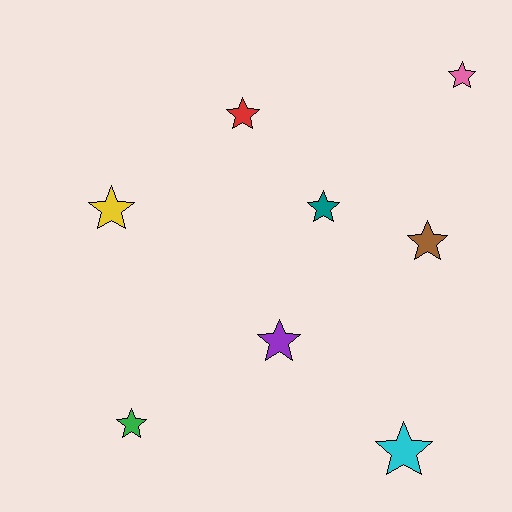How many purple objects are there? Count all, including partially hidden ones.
There is 1 purple object.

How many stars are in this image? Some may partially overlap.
There are 8 stars.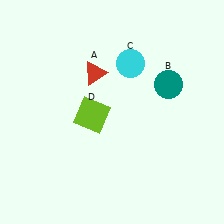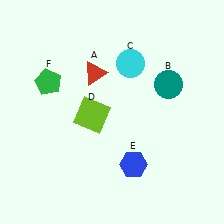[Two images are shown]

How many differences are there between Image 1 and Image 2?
There are 2 differences between the two images.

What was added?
A blue hexagon (E), a green pentagon (F) were added in Image 2.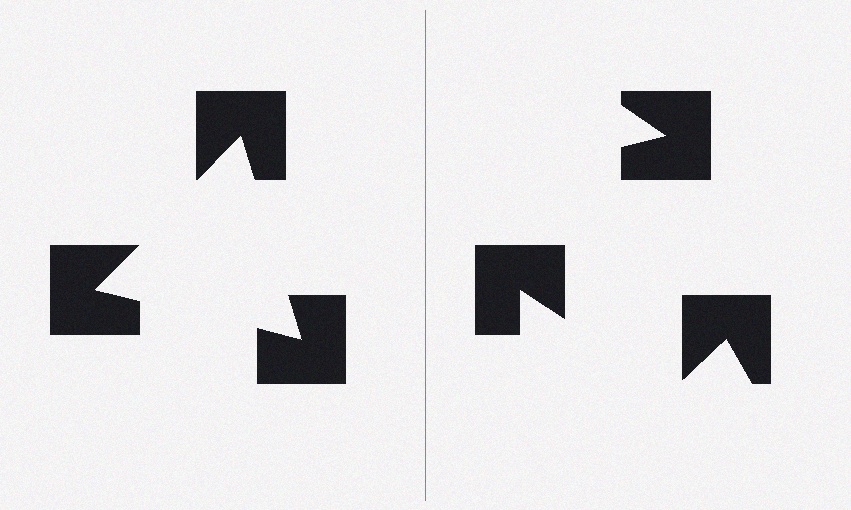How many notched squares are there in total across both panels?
6 — 3 on each side.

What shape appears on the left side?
An illusory triangle.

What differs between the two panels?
The notched squares are positioned identically on both sides; only the wedge orientations differ. On the left they align to a triangle; on the right they are misaligned.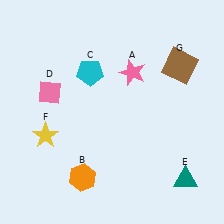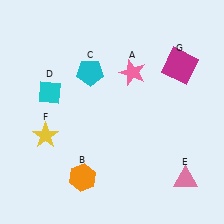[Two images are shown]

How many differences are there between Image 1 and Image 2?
There are 3 differences between the two images.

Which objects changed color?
D changed from pink to cyan. E changed from teal to pink. G changed from brown to magenta.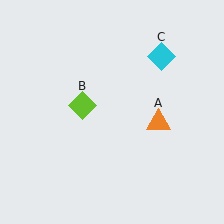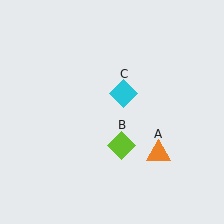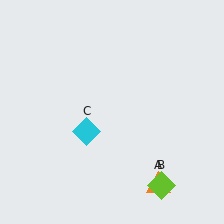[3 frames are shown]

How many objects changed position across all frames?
3 objects changed position: orange triangle (object A), lime diamond (object B), cyan diamond (object C).